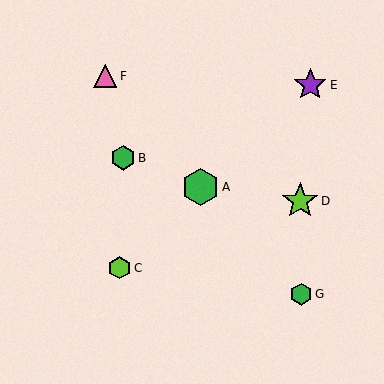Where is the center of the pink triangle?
The center of the pink triangle is at (105, 76).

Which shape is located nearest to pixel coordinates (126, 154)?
The green hexagon (labeled B) at (123, 158) is nearest to that location.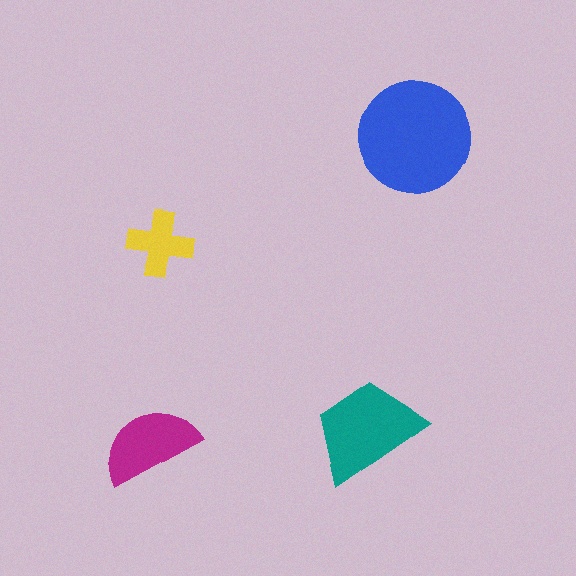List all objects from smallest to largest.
The yellow cross, the magenta semicircle, the teal trapezoid, the blue circle.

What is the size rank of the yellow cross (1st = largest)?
4th.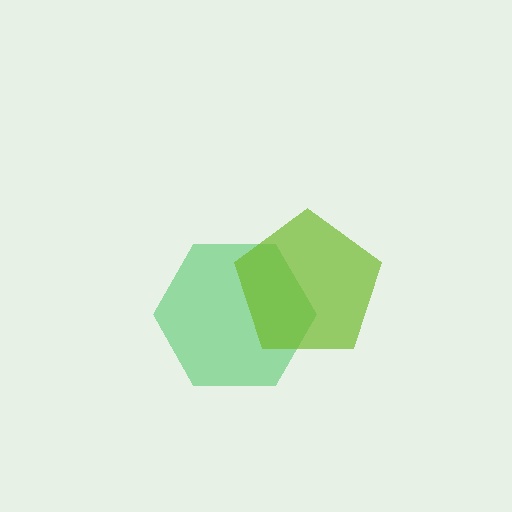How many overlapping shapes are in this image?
There are 2 overlapping shapes in the image.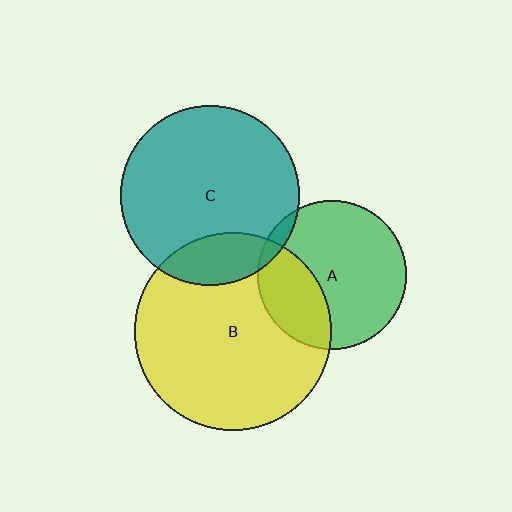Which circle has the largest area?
Circle B (yellow).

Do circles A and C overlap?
Yes.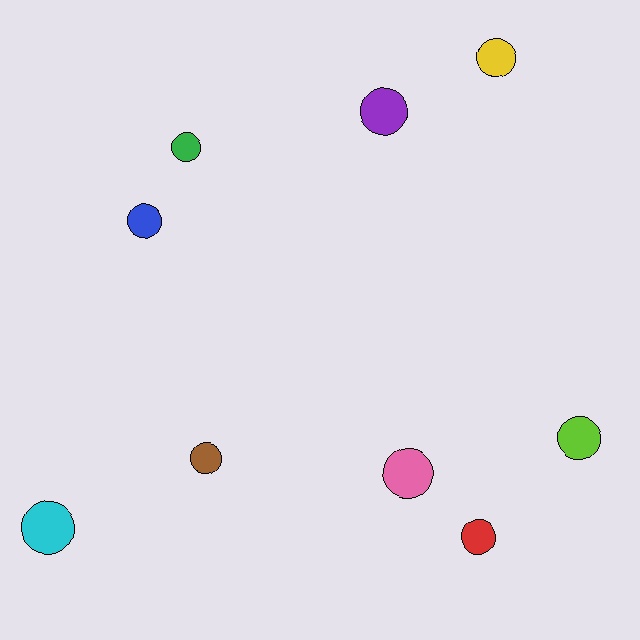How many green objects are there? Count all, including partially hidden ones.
There is 1 green object.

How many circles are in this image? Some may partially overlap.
There are 9 circles.